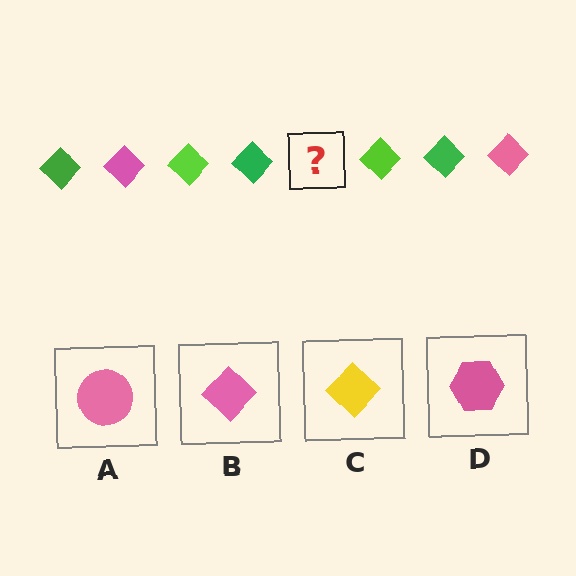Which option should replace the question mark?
Option B.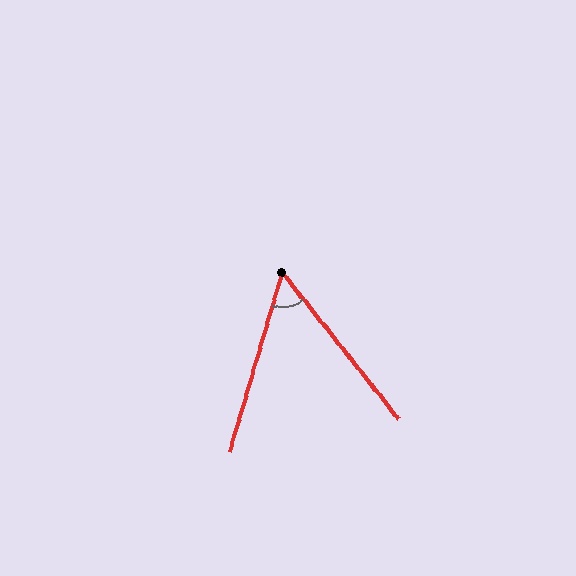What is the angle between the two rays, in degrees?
Approximately 55 degrees.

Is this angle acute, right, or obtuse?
It is acute.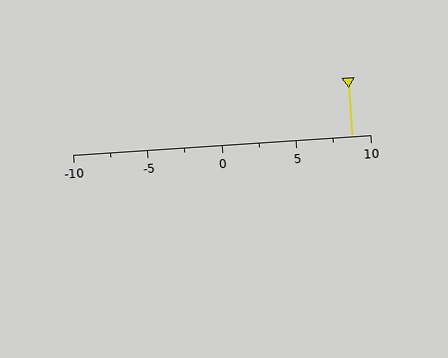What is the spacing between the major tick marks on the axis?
The major ticks are spaced 5 apart.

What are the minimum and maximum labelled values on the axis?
The axis runs from -10 to 10.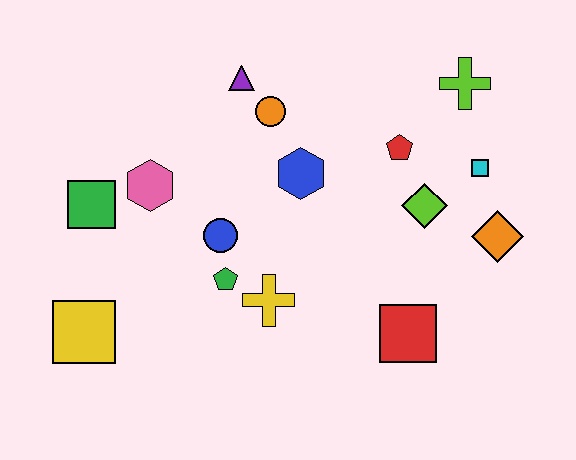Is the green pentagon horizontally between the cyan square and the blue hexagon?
No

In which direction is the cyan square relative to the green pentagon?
The cyan square is to the right of the green pentagon.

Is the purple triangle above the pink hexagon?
Yes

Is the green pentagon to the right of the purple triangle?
No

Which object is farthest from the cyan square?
The yellow square is farthest from the cyan square.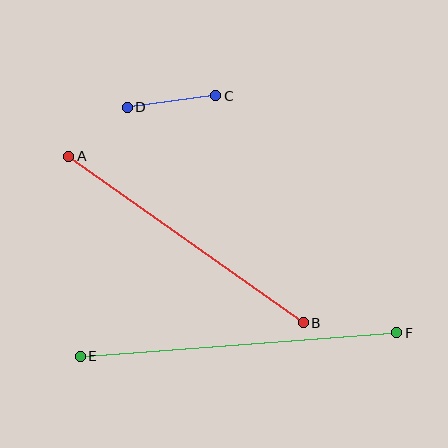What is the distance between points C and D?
The distance is approximately 89 pixels.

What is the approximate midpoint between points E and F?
The midpoint is at approximately (238, 344) pixels.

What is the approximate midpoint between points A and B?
The midpoint is at approximately (186, 240) pixels.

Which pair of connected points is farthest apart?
Points E and F are farthest apart.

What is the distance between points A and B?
The distance is approximately 288 pixels.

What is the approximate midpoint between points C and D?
The midpoint is at approximately (172, 102) pixels.